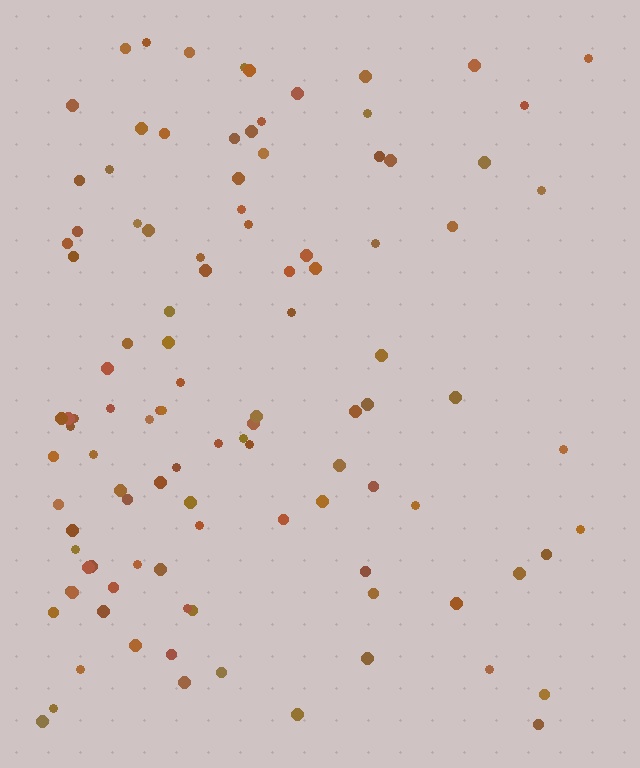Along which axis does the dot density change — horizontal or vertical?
Horizontal.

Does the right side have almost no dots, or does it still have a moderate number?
Still a moderate number, just noticeably fewer than the left.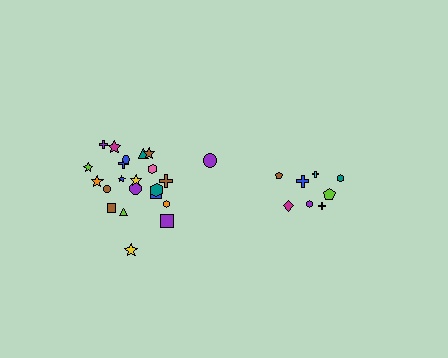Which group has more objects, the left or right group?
The left group.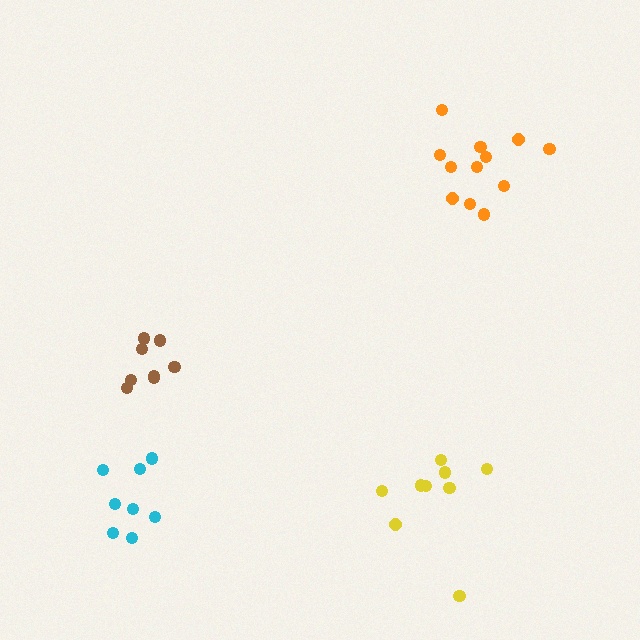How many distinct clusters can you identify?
There are 4 distinct clusters.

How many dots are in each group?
Group 1: 8 dots, Group 2: 9 dots, Group 3: 12 dots, Group 4: 8 dots (37 total).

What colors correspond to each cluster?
The clusters are colored: cyan, yellow, orange, brown.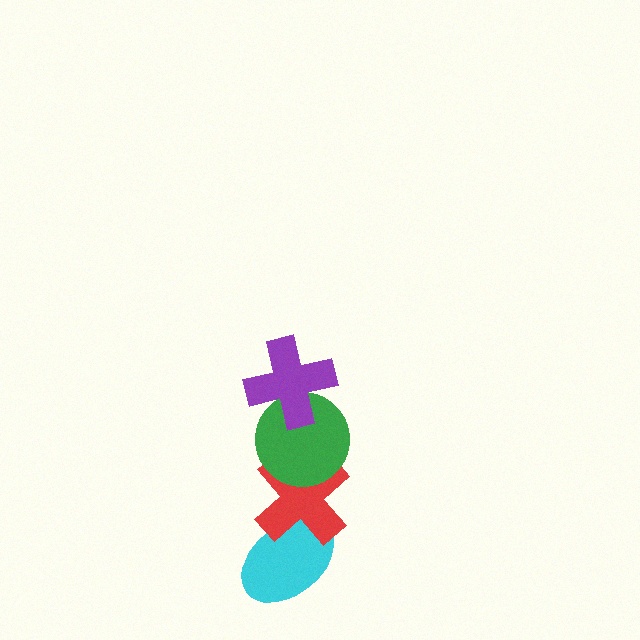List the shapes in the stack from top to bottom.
From top to bottom: the purple cross, the green circle, the red cross, the cyan ellipse.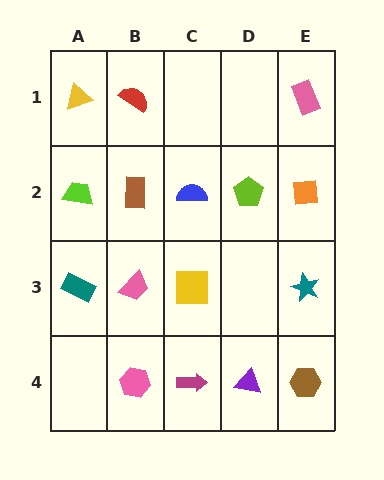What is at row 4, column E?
A brown hexagon.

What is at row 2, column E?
An orange square.